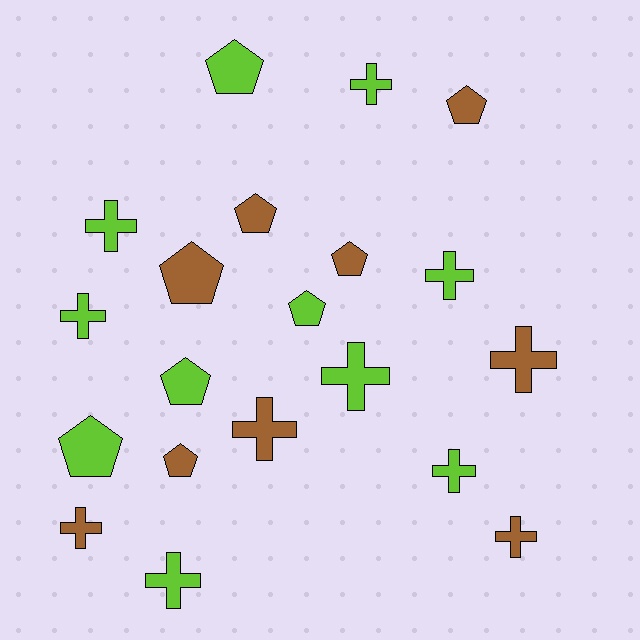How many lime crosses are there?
There are 7 lime crosses.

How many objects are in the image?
There are 20 objects.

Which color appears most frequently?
Lime, with 11 objects.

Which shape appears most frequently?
Cross, with 11 objects.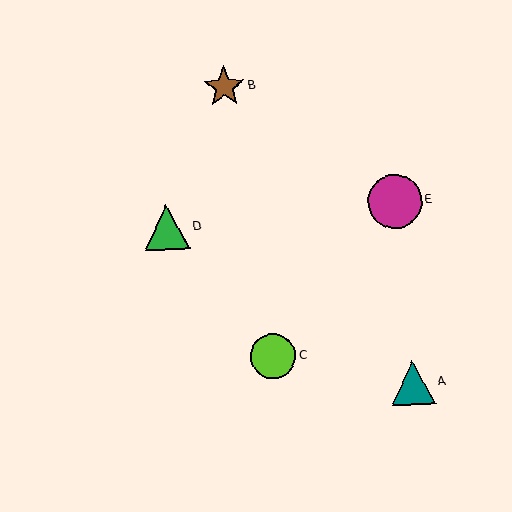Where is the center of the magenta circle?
The center of the magenta circle is at (395, 201).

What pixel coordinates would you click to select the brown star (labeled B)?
Click at (224, 87) to select the brown star B.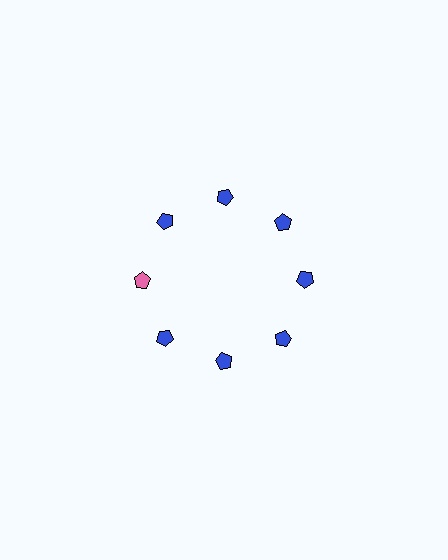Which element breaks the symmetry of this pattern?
The pink pentagon at roughly the 9 o'clock position breaks the symmetry. All other shapes are blue pentagons.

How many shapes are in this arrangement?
There are 8 shapes arranged in a ring pattern.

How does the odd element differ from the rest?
It has a different color: pink instead of blue.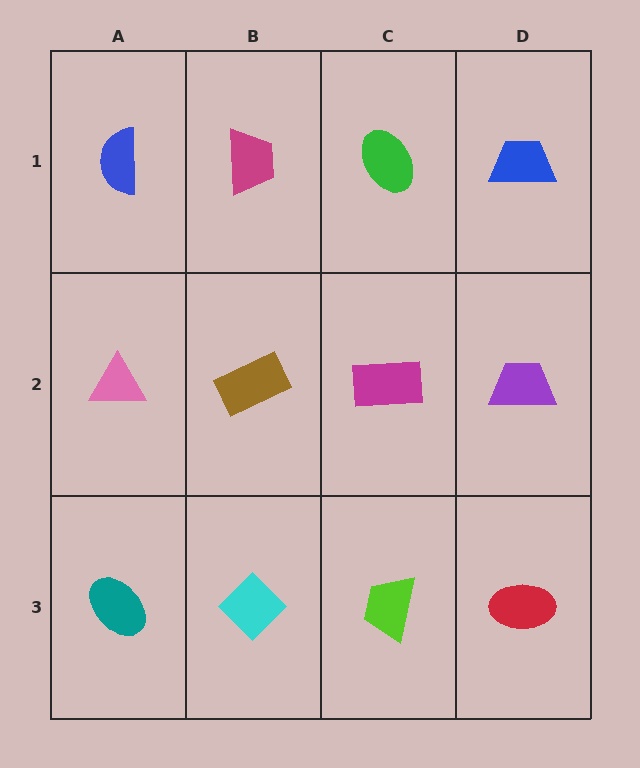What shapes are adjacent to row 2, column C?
A green ellipse (row 1, column C), a lime trapezoid (row 3, column C), a brown rectangle (row 2, column B), a purple trapezoid (row 2, column D).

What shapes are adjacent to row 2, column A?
A blue semicircle (row 1, column A), a teal ellipse (row 3, column A), a brown rectangle (row 2, column B).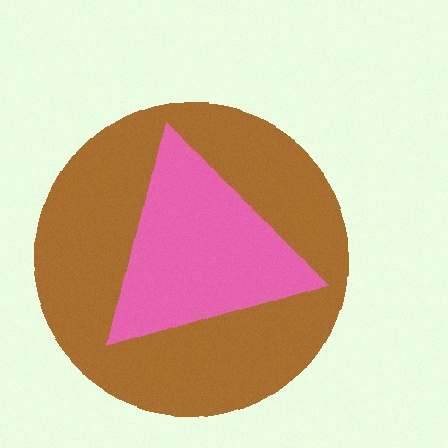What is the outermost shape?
The brown circle.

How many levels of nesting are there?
2.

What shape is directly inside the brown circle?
The pink triangle.